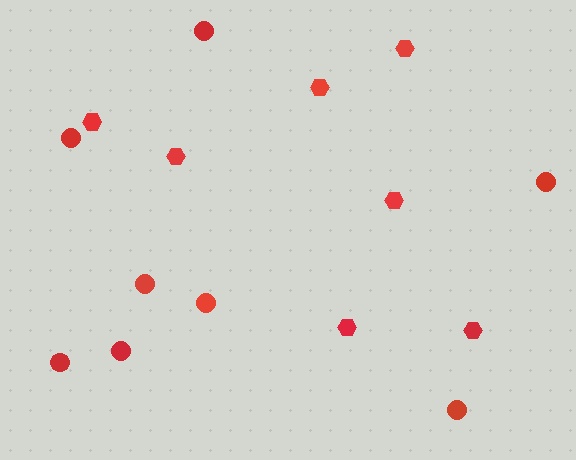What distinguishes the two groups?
There are 2 groups: one group of circles (8) and one group of hexagons (7).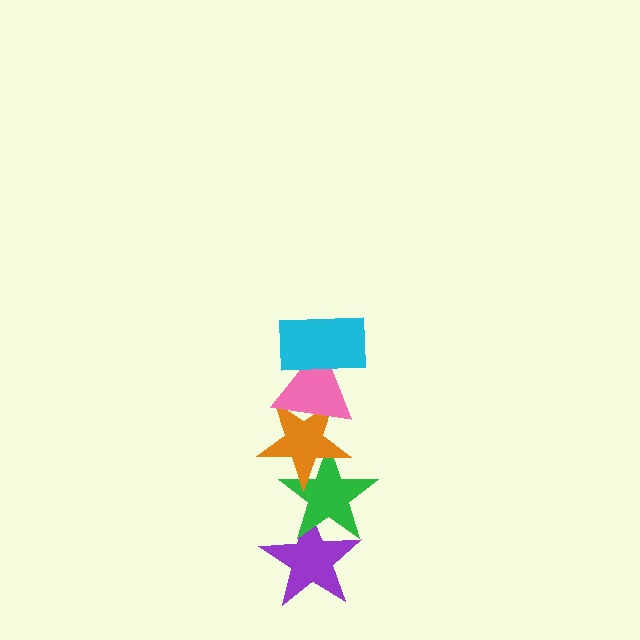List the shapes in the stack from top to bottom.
From top to bottom: the cyan rectangle, the pink triangle, the orange star, the green star, the purple star.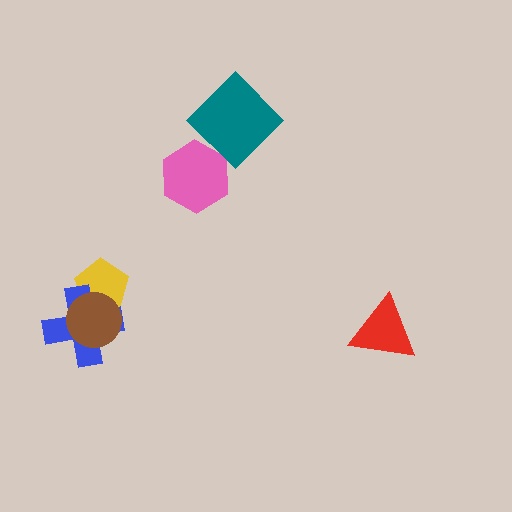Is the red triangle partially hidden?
No, no other shape covers it.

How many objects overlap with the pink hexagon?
1 object overlaps with the pink hexagon.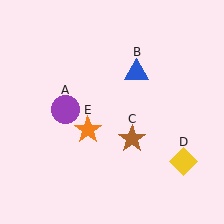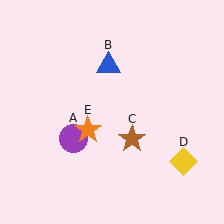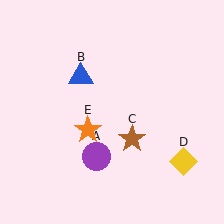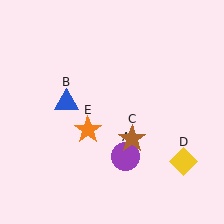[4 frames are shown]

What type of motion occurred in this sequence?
The purple circle (object A), blue triangle (object B) rotated counterclockwise around the center of the scene.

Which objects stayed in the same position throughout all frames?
Brown star (object C) and yellow diamond (object D) and orange star (object E) remained stationary.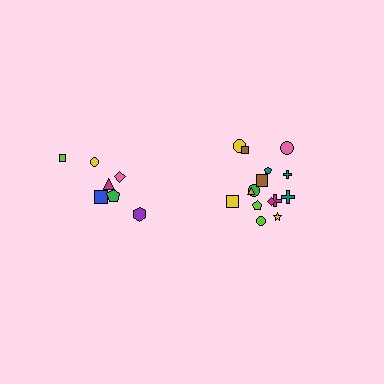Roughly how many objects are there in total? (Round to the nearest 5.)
Roughly 20 objects in total.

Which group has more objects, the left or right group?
The right group.